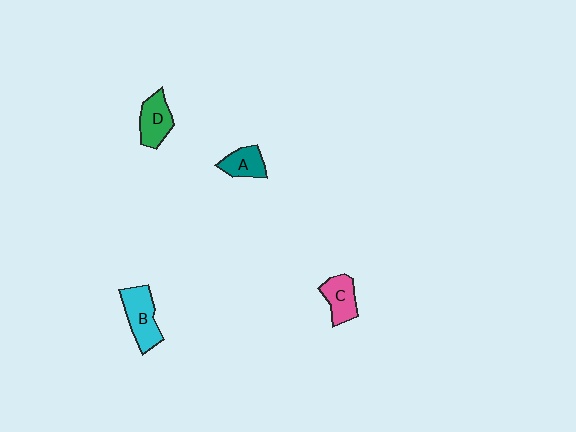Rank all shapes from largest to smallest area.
From largest to smallest: B (cyan), D (green), C (pink), A (teal).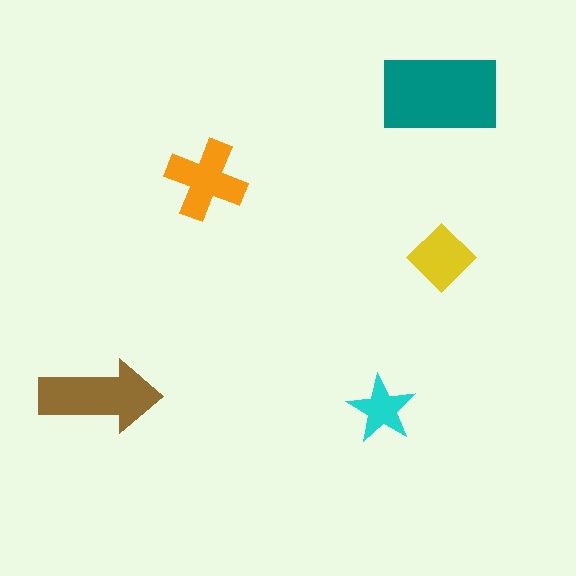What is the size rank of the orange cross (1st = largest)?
3rd.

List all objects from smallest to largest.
The cyan star, the yellow diamond, the orange cross, the brown arrow, the teal rectangle.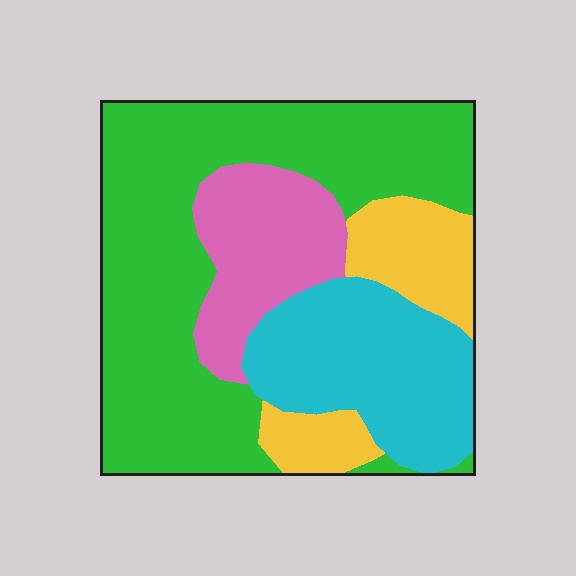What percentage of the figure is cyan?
Cyan takes up about one fifth (1/5) of the figure.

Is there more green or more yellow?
Green.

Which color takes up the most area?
Green, at roughly 50%.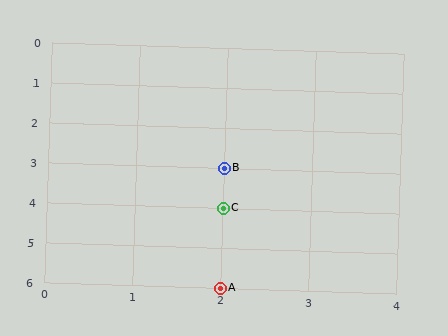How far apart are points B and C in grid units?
Points B and C are 1 row apart.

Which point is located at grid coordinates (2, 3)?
Point B is at (2, 3).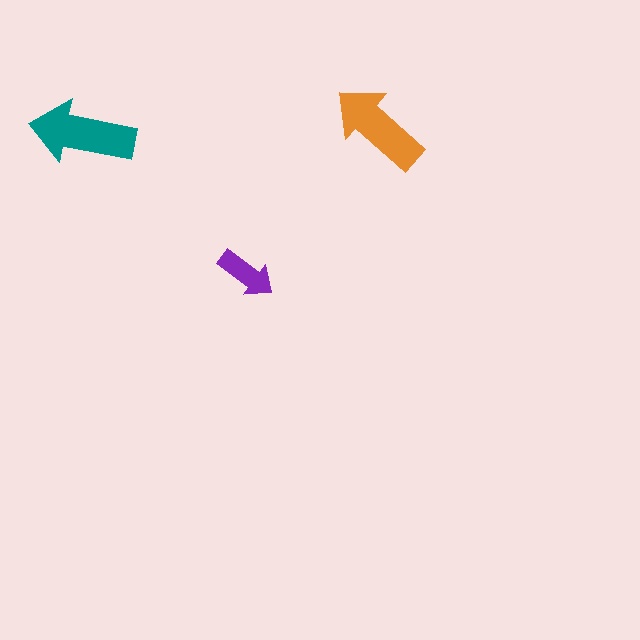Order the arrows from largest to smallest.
the teal one, the orange one, the purple one.